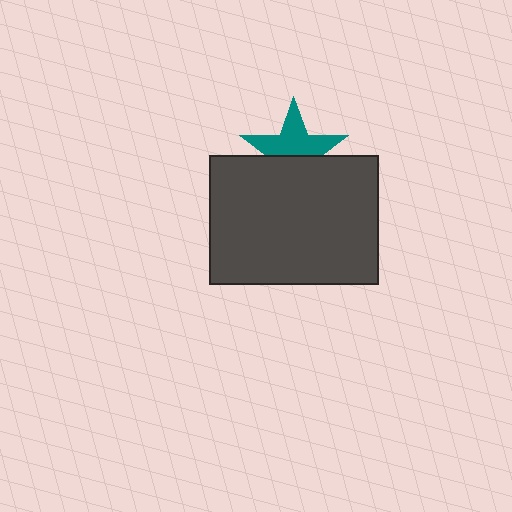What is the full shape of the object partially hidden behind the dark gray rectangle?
The partially hidden object is a teal star.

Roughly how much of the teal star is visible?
About half of it is visible (roughly 57%).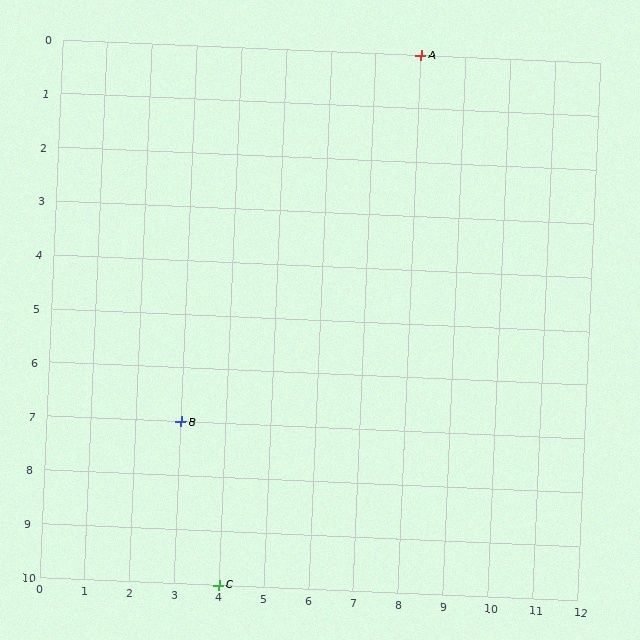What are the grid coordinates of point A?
Point A is at grid coordinates (8, 0).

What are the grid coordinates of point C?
Point C is at grid coordinates (4, 10).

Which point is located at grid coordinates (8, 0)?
Point A is at (8, 0).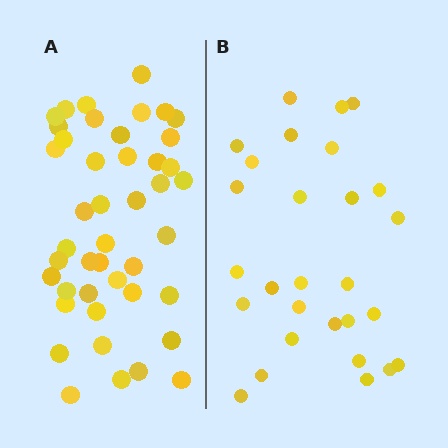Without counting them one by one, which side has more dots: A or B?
Region A (the left region) has more dots.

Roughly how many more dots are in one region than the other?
Region A has approximately 15 more dots than region B.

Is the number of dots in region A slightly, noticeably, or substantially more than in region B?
Region A has substantially more. The ratio is roughly 1.6 to 1.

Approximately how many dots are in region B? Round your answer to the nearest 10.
About 30 dots. (The exact count is 28, which rounds to 30.)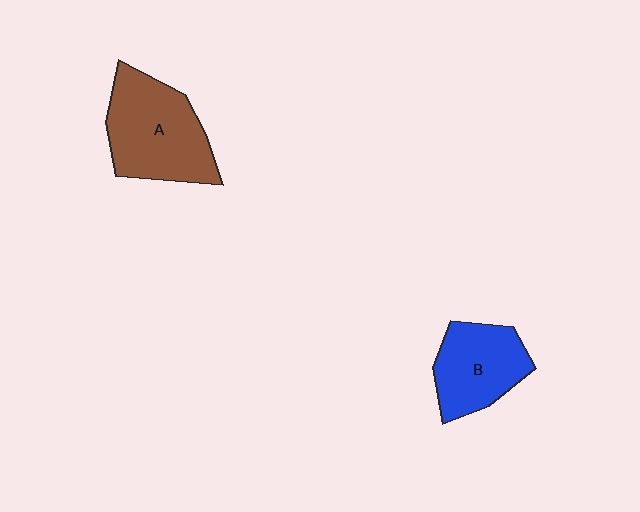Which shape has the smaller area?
Shape B (blue).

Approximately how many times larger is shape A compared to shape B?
Approximately 1.4 times.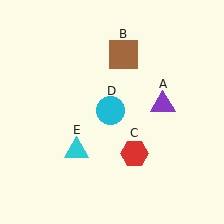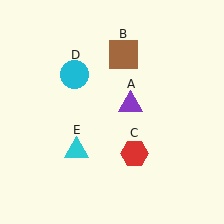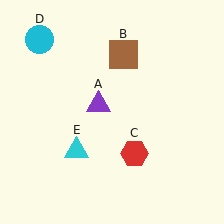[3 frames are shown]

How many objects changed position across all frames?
2 objects changed position: purple triangle (object A), cyan circle (object D).